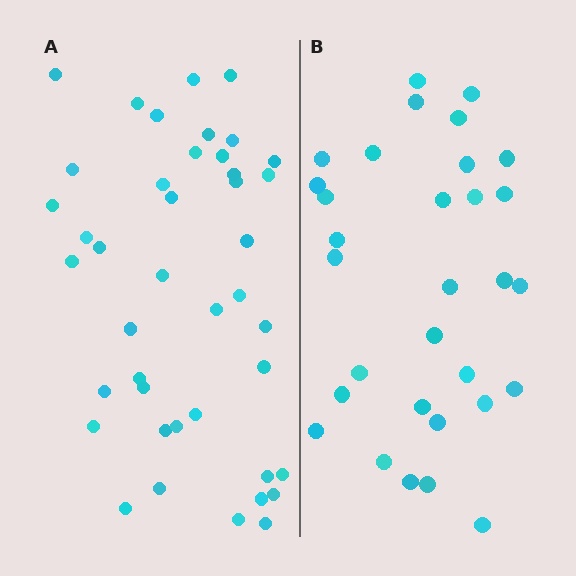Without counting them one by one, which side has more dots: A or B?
Region A (the left region) has more dots.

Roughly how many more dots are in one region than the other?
Region A has roughly 12 or so more dots than region B.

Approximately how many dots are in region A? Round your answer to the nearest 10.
About 40 dots. (The exact count is 42, which rounds to 40.)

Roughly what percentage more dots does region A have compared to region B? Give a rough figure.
About 35% more.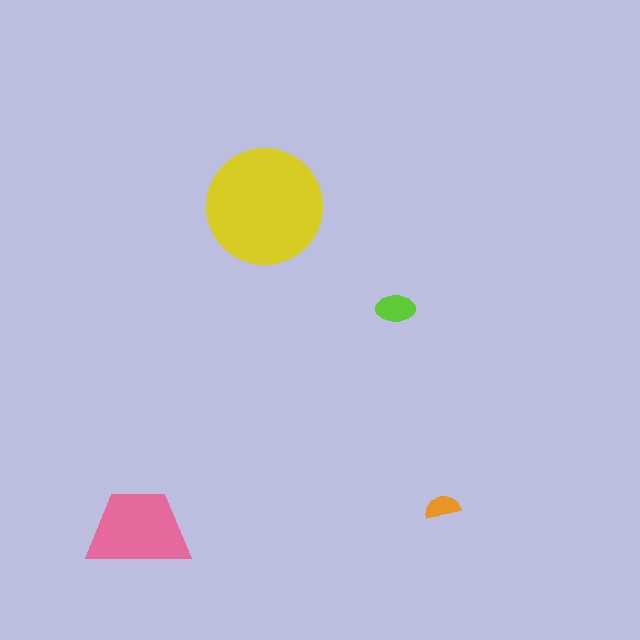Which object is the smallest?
The orange semicircle.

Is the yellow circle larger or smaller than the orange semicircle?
Larger.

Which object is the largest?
The yellow circle.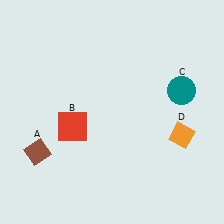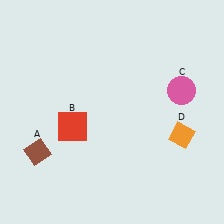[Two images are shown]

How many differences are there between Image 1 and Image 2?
There is 1 difference between the two images.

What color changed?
The circle (C) changed from teal in Image 1 to pink in Image 2.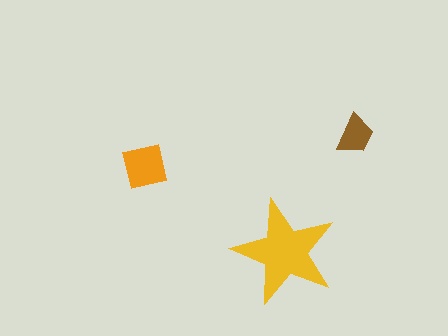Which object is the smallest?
The brown trapezoid.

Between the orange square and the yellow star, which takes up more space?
The yellow star.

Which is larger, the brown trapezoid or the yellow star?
The yellow star.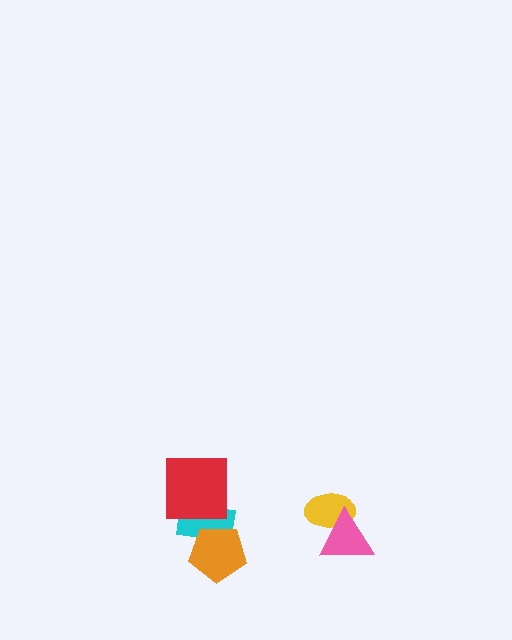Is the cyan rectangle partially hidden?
Yes, it is partially covered by another shape.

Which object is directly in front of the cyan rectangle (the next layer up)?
The red square is directly in front of the cyan rectangle.